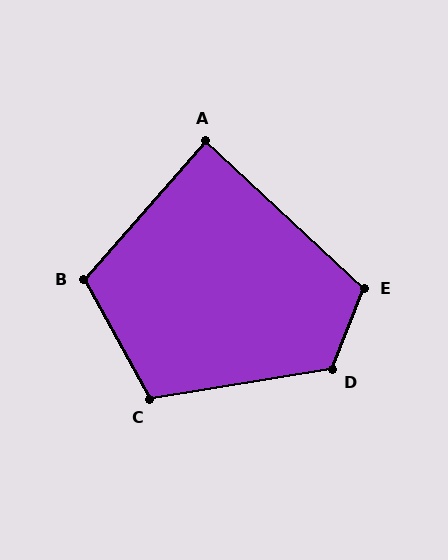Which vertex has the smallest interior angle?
A, at approximately 88 degrees.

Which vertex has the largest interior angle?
D, at approximately 121 degrees.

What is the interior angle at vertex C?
Approximately 110 degrees (obtuse).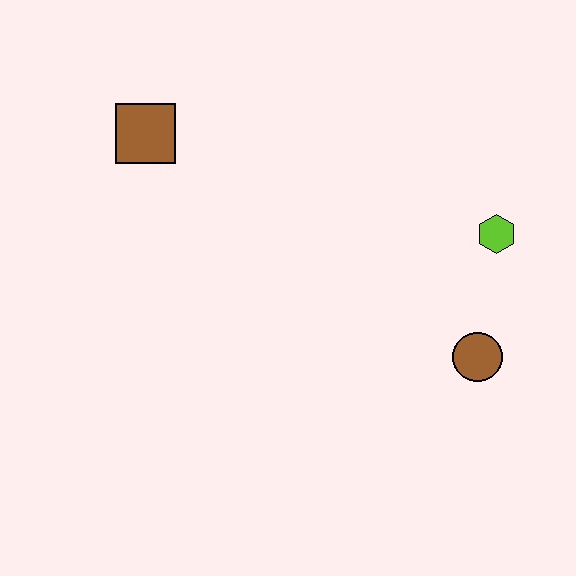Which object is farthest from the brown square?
The brown circle is farthest from the brown square.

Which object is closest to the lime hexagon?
The brown circle is closest to the lime hexagon.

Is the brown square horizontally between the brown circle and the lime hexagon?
No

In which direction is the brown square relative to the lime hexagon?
The brown square is to the left of the lime hexagon.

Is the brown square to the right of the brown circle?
No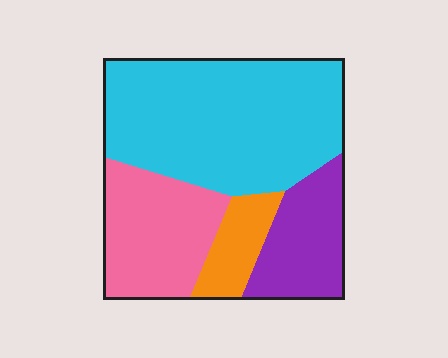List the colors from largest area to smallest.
From largest to smallest: cyan, pink, purple, orange.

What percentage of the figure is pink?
Pink covers 23% of the figure.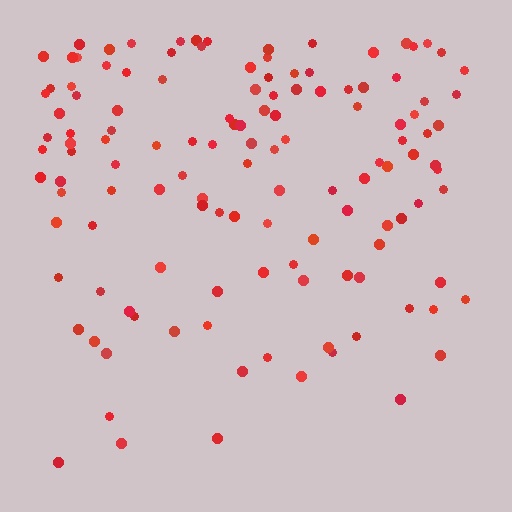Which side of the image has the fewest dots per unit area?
The bottom.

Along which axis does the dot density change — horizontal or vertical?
Vertical.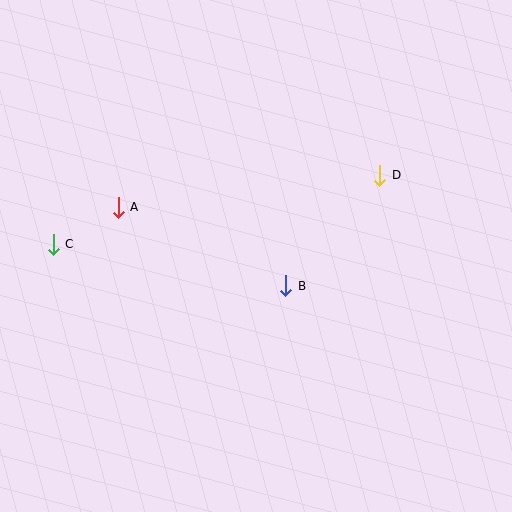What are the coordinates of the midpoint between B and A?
The midpoint between B and A is at (202, 246).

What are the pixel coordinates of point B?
Point B is at (286, 286).